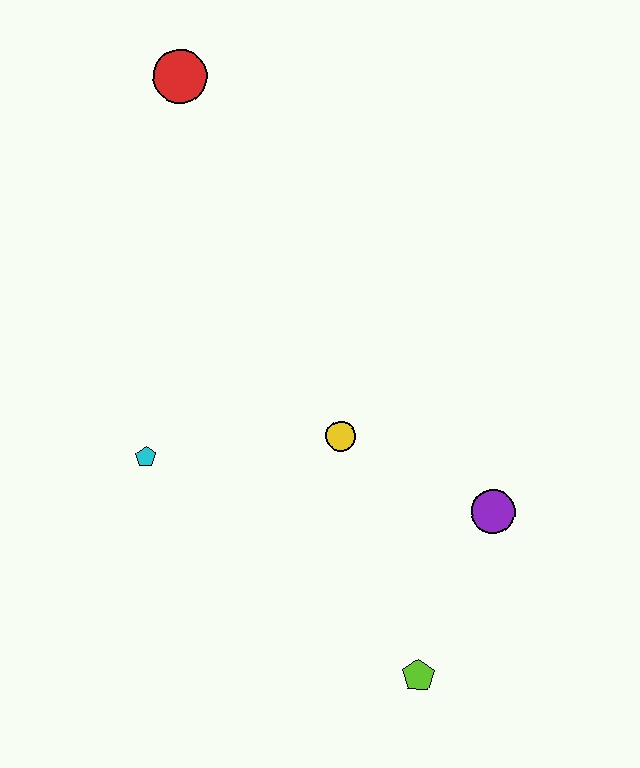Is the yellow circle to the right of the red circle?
Yes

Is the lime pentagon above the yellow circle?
No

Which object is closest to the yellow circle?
The purple circle is closest to the yellow circle.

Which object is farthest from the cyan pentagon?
The red circle is farthest from the cyan pentagon.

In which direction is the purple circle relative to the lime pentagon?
The purple circle is above the lime pentagon.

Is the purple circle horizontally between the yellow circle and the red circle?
No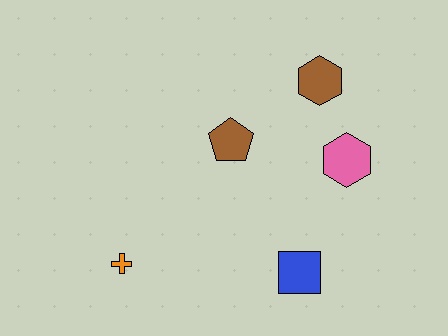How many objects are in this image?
There are 5 objects.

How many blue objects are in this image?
There is 1 blue object.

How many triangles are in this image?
There are no triangles.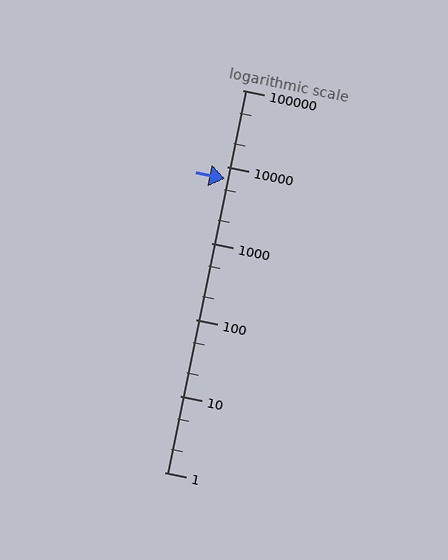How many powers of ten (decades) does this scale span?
The scale spans 5 decades, from 1 to 100000.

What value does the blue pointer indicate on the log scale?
The pointer indicates approximately 6900.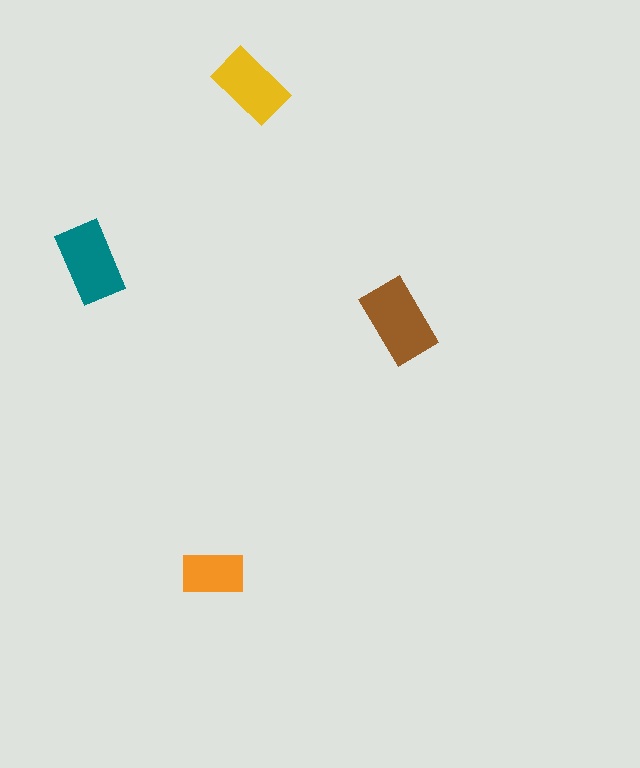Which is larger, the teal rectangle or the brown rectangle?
The brown one.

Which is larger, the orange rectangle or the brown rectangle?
The brown one.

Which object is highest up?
The yellow rectangle is topmost.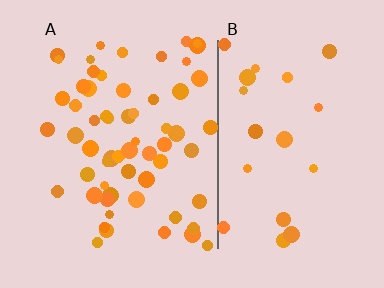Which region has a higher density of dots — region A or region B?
A (the left).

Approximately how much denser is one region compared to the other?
Approximately 2.8× — region A over region B.